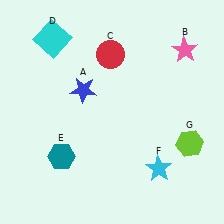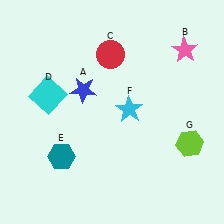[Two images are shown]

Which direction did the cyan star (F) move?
The cyan star (F) moved up.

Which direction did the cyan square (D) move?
The cyan square (D) moved down.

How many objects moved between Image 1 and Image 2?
2 objects moved between the two images.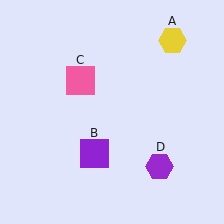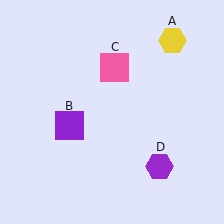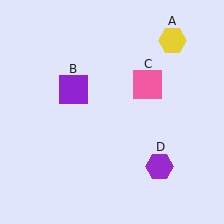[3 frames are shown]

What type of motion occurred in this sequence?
The purple square (object B), pink square (object C) rotated clockwise around the center of the scene.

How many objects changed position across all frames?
2 objects changed position: purple square (object B), pink square (object C).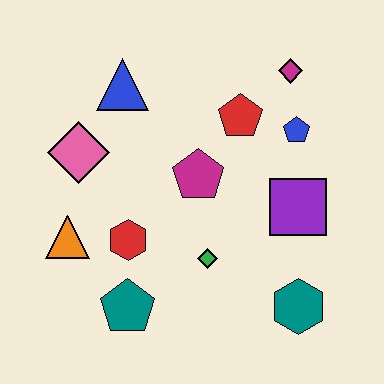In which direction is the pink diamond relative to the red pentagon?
The pink diamond is to the left of the red pentagon.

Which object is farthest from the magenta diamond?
The teal pentagon is farthest from the magenta diamond.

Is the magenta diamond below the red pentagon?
No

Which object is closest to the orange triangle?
The red hexagon is closest to the orange triangle.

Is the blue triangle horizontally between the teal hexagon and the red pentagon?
No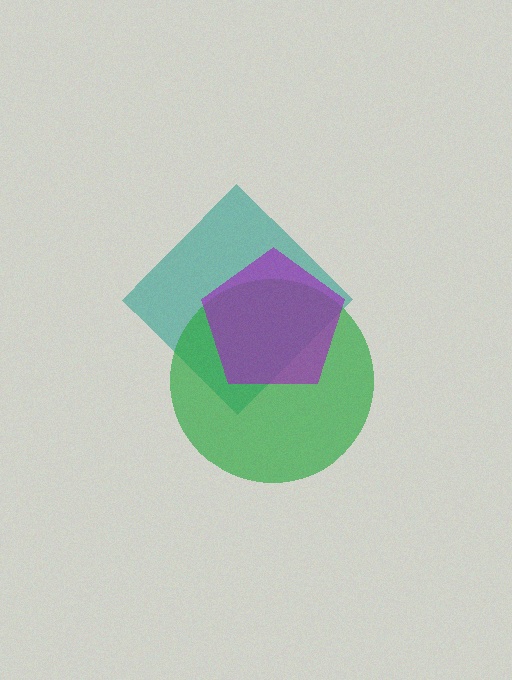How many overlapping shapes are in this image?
There are 3 overlapping shapes in the image.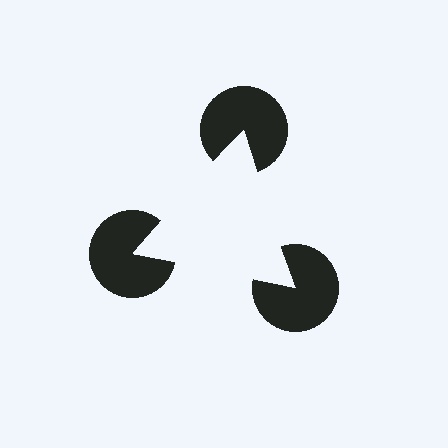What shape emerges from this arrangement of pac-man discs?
An illusory triangle — its edges are inferred from the aligned wedge cuts in the pac-man discs, not physically drawn.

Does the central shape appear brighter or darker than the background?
It typically appears slightly brighter than the background, even though no actual brightness change is drawn.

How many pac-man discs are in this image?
There are 3 — one at each vertex of the illusory triangle.